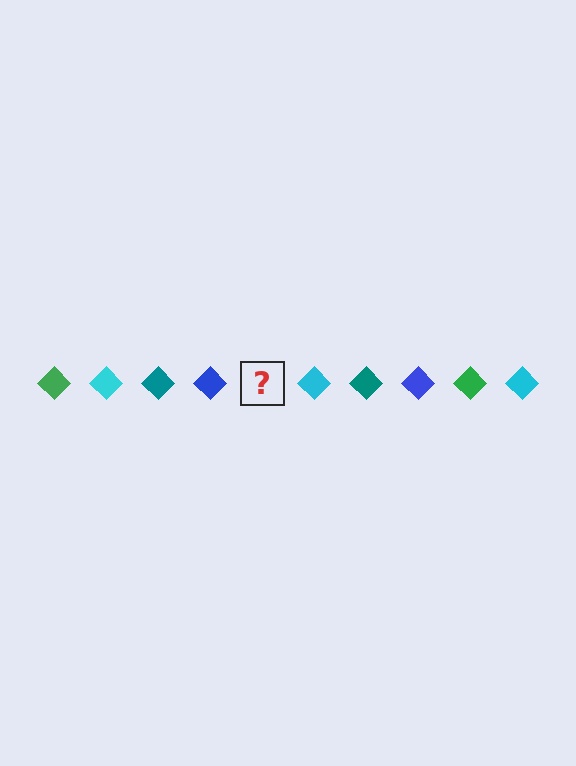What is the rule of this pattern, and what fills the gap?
The rule is that the pattern cycles through green, cyan, teal, blue diamonds. The gap should be filled with a green diamond.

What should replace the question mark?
The question mark should be replaced with a green diamond.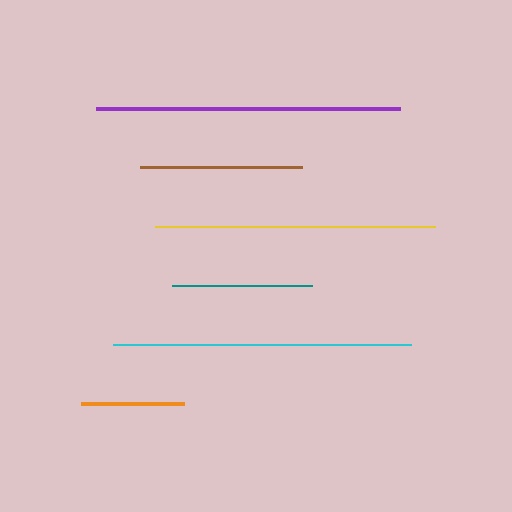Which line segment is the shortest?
The orange line is the shortest at approximately 102 pixels.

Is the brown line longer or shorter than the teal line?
The brown line is longer than the teal line.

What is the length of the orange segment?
The orange segment is approximately 102 pixels long.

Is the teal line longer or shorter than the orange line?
The teal line is longer than the orange line.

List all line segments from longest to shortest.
From longest to shortest: purple, cyan, yellow, brown, teal, orange.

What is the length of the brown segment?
The brown segment is approximately 162 pixels long.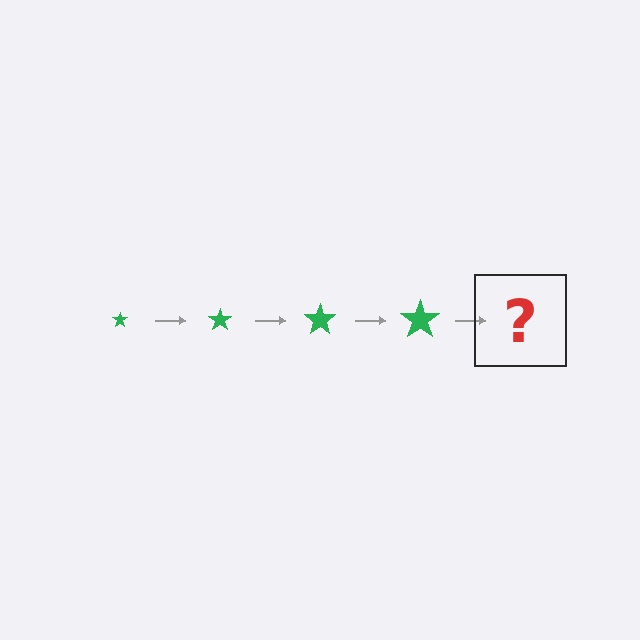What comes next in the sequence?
The next element should be a green star, larger than the previous one.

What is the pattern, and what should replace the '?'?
The pattern is that the star gets progressively larger each step. The '?' should be a green star, larger than the previous one.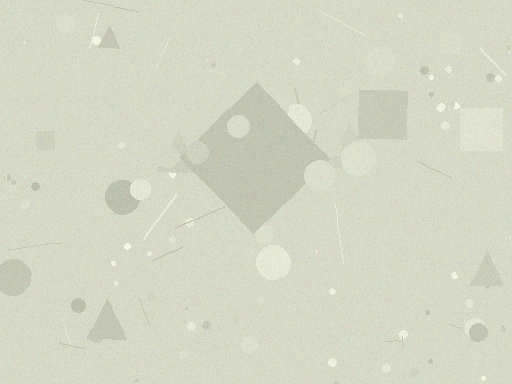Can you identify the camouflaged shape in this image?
The camouflaged shape is a diamond.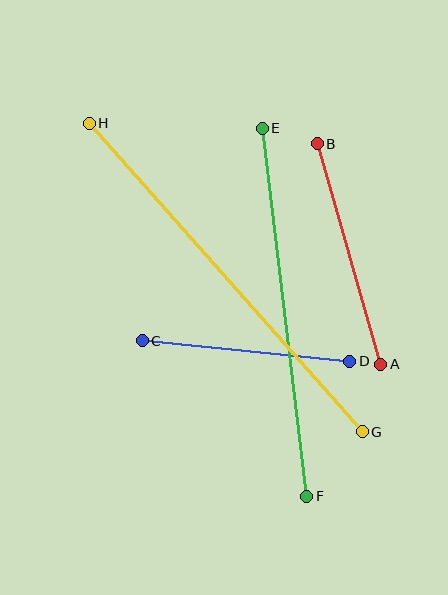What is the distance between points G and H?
The distance is approximately 412 pixels.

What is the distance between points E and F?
The distance is approximately 371 pixels.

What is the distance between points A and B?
The distance is approximately 229 pixels.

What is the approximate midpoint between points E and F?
The midpoint is at approximately (285, 312) pixels.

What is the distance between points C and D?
The distance is approximately 208 pixels.